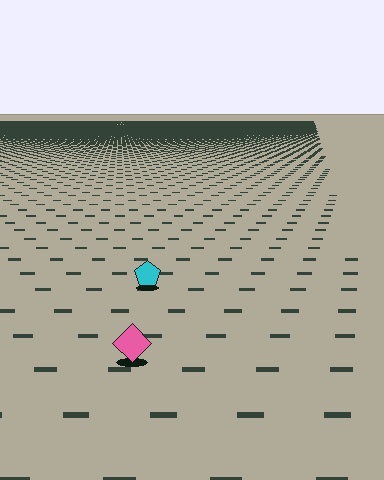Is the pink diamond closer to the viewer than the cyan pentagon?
Yes. The pink diamond is closer — you can tell from the texture gradient: the ground texture is coarser near it.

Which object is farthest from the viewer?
The cyan pentagon is farthest from the viewer. It appears smaller and the ground texture around it is denser.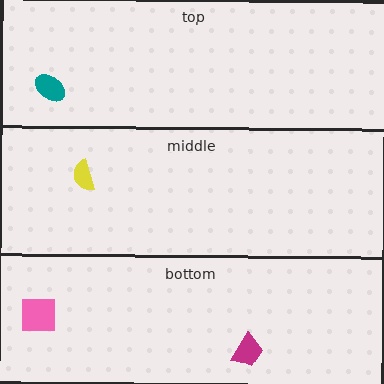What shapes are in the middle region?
The yellow semicircle.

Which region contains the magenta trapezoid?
The bottom region.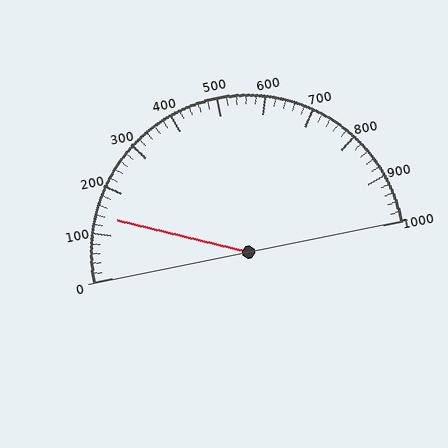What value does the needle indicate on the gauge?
The needle indicates approximately 140.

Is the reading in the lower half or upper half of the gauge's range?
The reading is in the lower half of the range (0 to 1000).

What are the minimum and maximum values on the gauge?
The gauge ranges from 0 to 1000.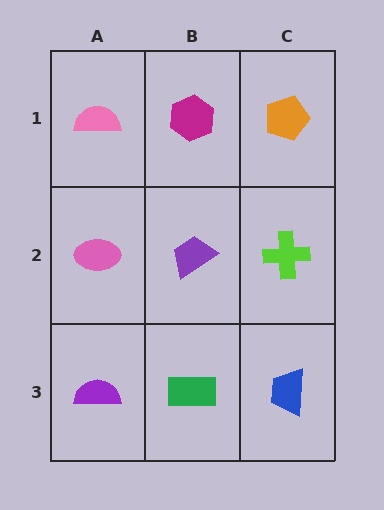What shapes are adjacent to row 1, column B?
A purple trapezoid (row 2, column B), a pink semicircle (row 1, column A), an orange pentagon (row 1, column C).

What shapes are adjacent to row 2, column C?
An orange pentagon (row 1, column C), a blue trapezoid (row 3, column C), a purple trapezoid (row 2, column B).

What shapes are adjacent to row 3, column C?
A lime cross (row 2, column C), a green rectangle (row 3, column B).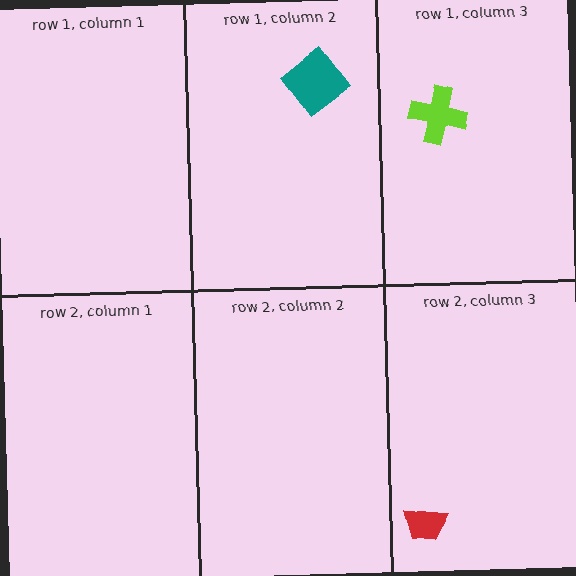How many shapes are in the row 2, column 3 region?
1.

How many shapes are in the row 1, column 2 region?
1.